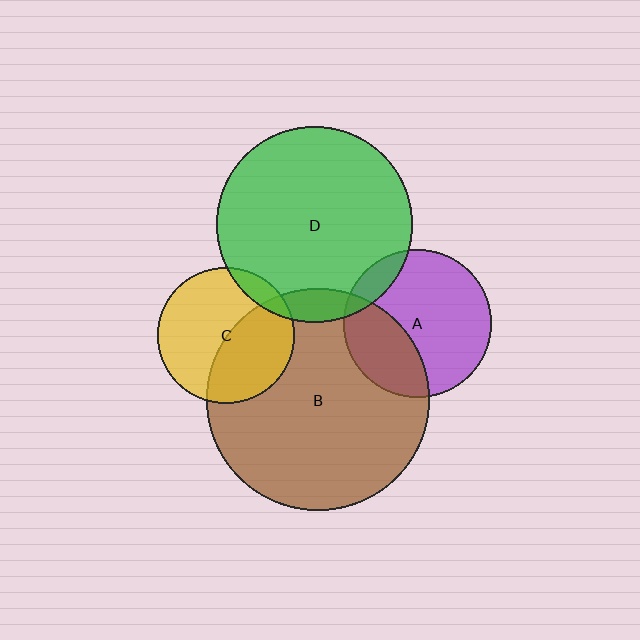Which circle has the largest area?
Circle B (brown).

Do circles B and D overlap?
Yes.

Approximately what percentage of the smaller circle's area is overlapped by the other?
Approximately 10%.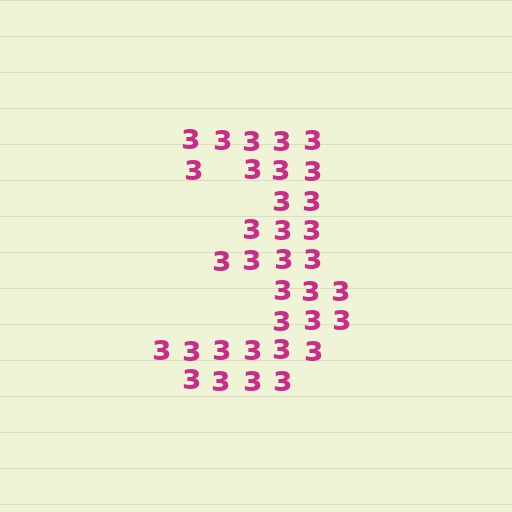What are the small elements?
The small elements are digit 3's.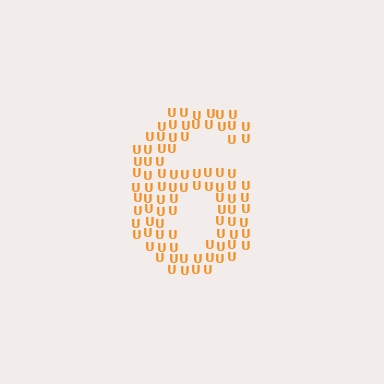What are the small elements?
The small elements are letter U's.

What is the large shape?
The large shape is the digit 6.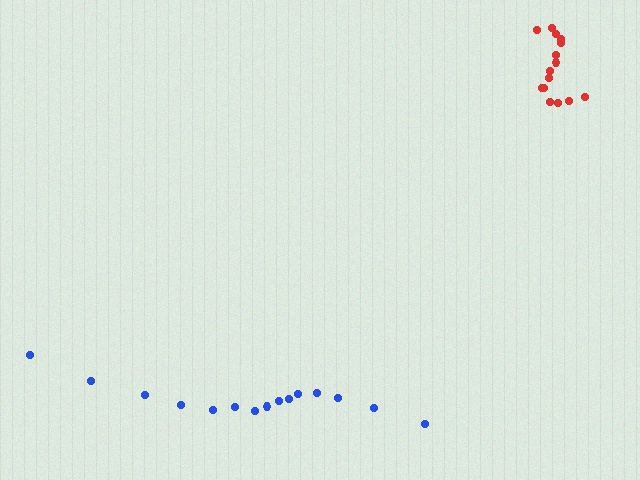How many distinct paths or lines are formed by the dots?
There are 2 distinct paths.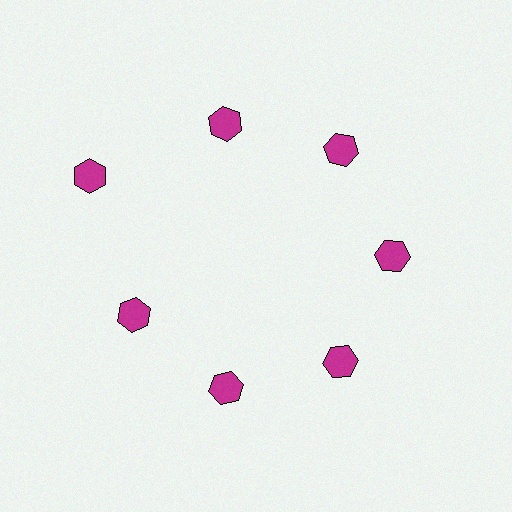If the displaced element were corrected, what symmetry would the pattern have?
It would have 7-fold rotational symmetry — the pattern would map onto itself every 51 degrees.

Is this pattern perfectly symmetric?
No. The 7 magenta hexagons are arranged in a ring, but one element near the 10 o'clock position is pushed outward from the center, breaking the 7-fold rotational symmetry.